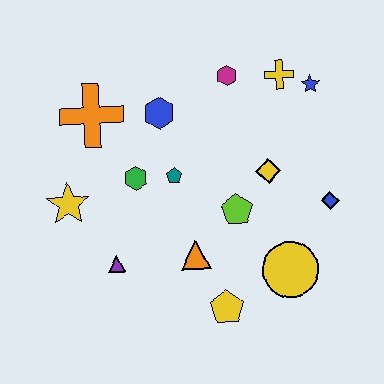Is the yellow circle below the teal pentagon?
Yes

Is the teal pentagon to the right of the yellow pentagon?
No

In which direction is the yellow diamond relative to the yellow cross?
The yellow diamond is below the yellow cross.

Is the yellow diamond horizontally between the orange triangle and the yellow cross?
Yes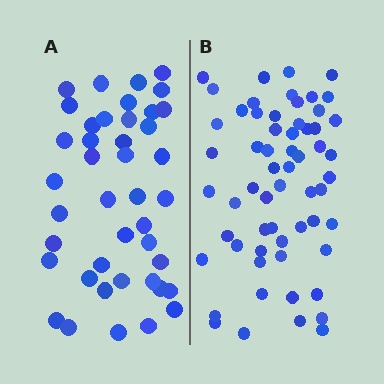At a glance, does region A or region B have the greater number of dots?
Region B (the right region) has more dots.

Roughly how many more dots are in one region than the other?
Region B has approximately 20 more dots than region A.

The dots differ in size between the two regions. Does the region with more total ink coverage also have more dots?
No. Region A has more total ink coverage because its dots are larger, but region B actually contains more individual dots. Total area can be misleading — the number of items is what matters here.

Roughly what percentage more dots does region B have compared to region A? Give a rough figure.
About 45% more.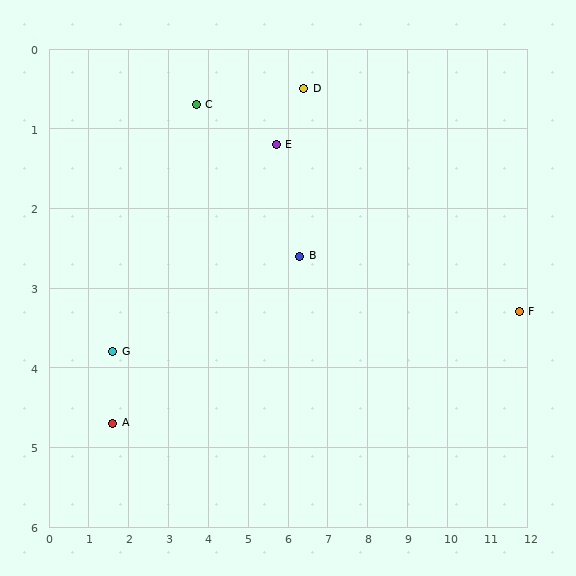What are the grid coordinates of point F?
Point F is at approximately (11.8, 3.3).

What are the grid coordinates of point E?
Point E is at approximately (5.7, 1.2).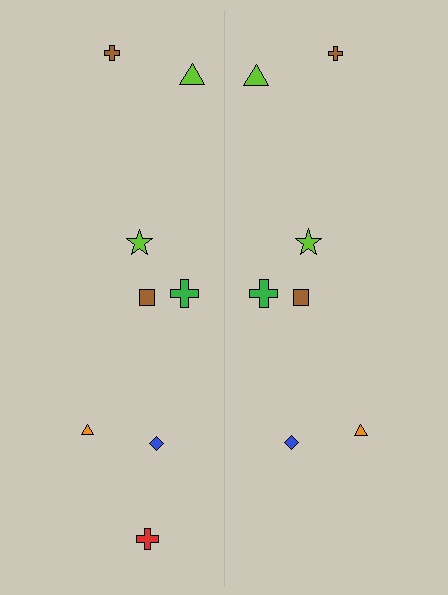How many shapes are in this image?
There are 15 shapes in this image.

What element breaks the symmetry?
A red cross is missing from the right side.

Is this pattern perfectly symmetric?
No, the pattern is not perfectly symmetric. A red cross is missing from the right side.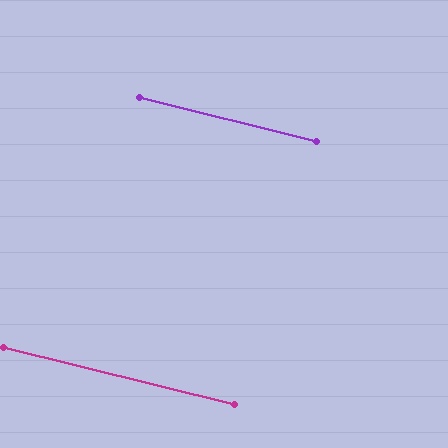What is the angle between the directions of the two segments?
Approximately 0 degrees.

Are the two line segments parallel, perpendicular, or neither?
Parallel — their directions differ by only 0.2°.